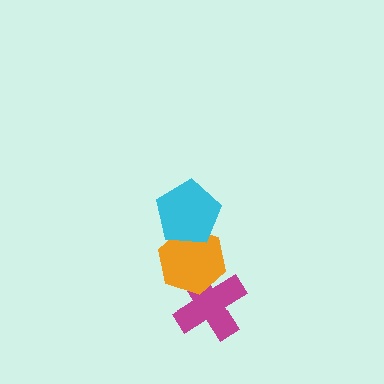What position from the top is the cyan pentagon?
The cyan pentagon is 1st from the top.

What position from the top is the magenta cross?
The magenta cross is 3rd from the top.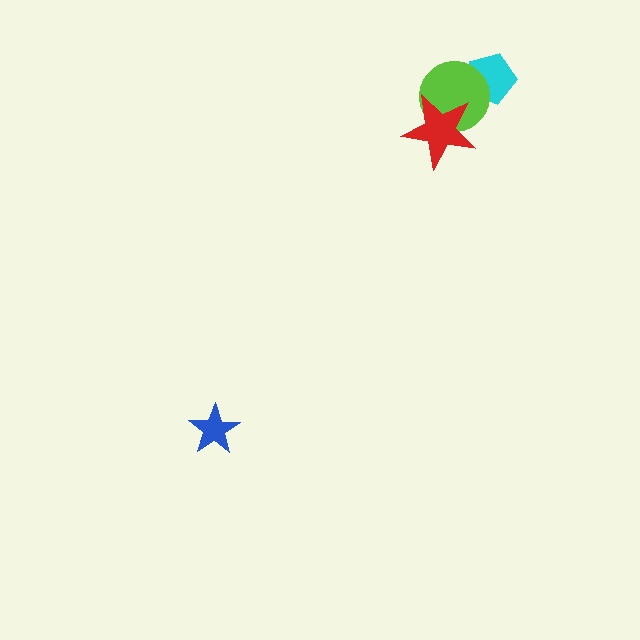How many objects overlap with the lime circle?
2 objects overlap with the lime circle.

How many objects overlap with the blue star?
0 objects overlap with the blue star.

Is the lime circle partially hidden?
Yes, it is partially covered by another shape.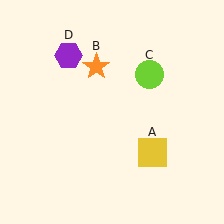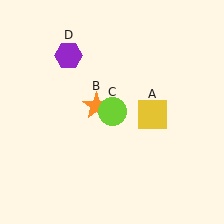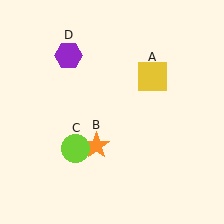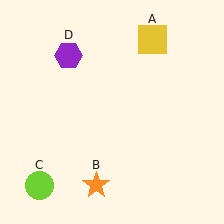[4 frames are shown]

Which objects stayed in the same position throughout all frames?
Purple hexagon (object D) remained stationary.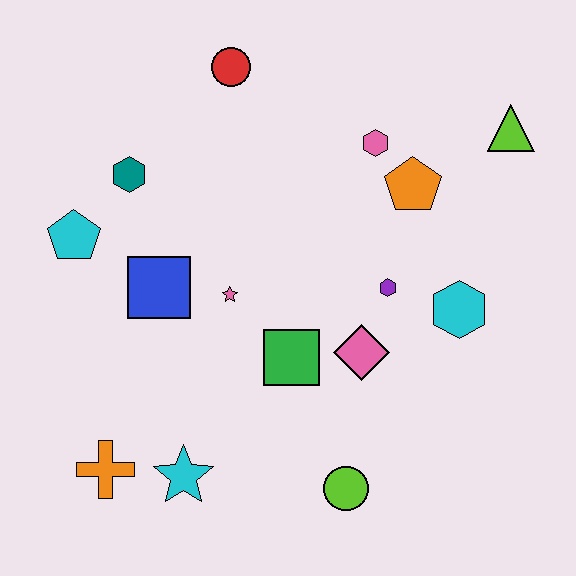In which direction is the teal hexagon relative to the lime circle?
The teal hexagon is above the lime circle.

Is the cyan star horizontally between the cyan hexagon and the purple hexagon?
No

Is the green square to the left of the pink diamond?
Yes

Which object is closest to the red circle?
The teal hexagon is closest to the red circle.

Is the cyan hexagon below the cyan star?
No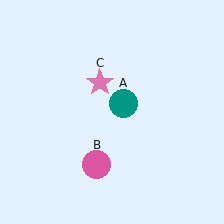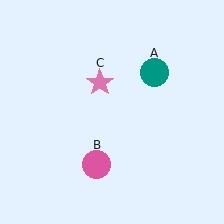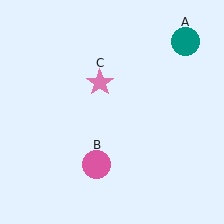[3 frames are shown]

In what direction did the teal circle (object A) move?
The teal circle (object A) moved up and to the right.